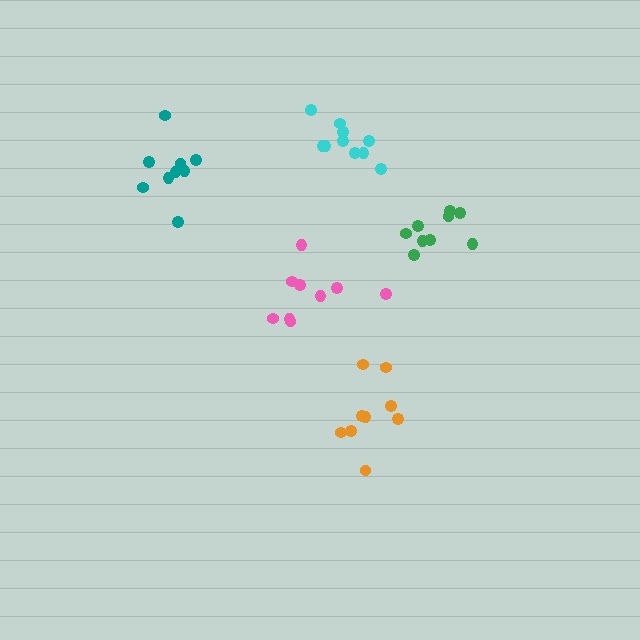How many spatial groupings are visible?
There are 5 spatial groupings.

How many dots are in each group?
Group 1: 9 dots, Group 2: 9 dots, Group 3: 9 dots, Group 4: 10 dots, Group 5: 9 dots (46 total).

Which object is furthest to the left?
The teal cluster is leftmost.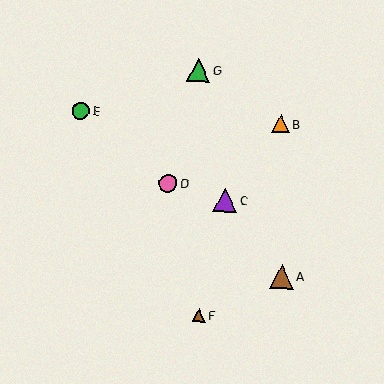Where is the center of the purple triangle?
The center of the purple triangle is at (225, 200).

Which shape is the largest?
The purple triangle (labeled C) is the largest.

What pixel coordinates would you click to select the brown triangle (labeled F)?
Click at (199, 315) to select the brown triangle F.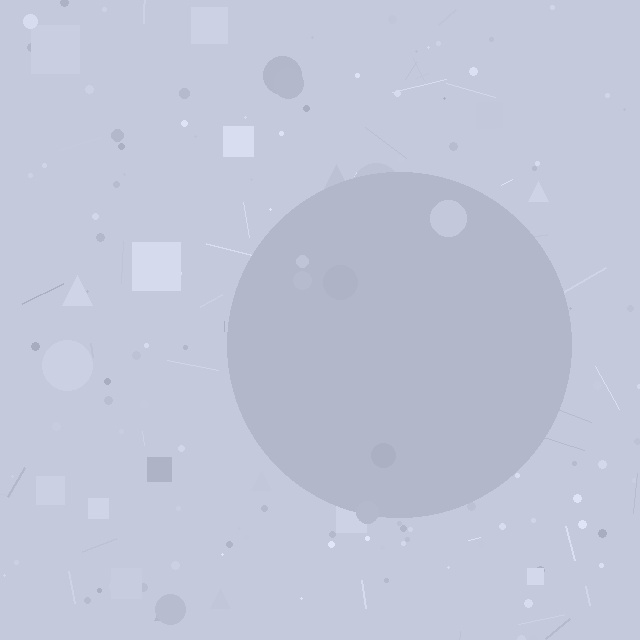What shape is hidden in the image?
A circle is hidden in the image.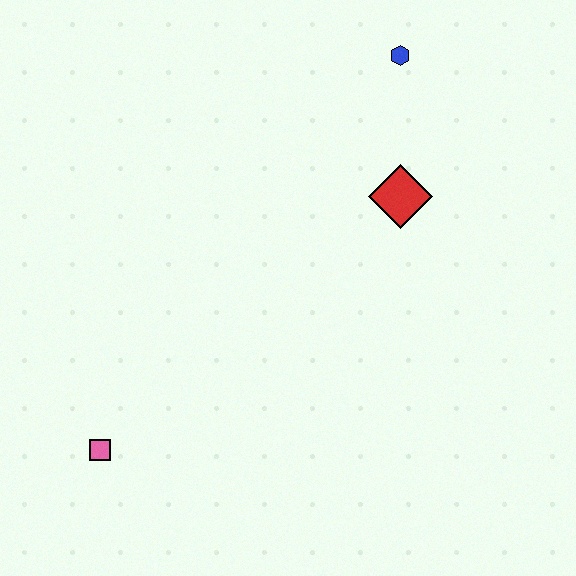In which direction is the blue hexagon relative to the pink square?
The blue hexagon is above the pink square.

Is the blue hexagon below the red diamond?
No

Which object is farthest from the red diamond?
The pink square is farthest from the red diamond.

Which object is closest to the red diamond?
The blue hexagon is closest to the red diamond.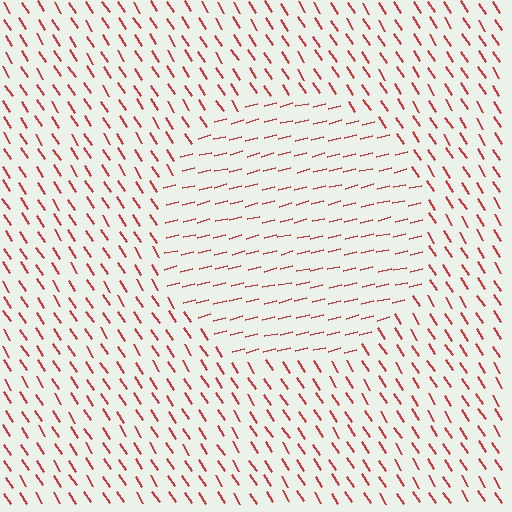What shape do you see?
I see a circle.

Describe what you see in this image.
The image is filled with small red line segments. A circle region in the image has lines oriented differently from the surrounding lines, creating a visible texture boundary.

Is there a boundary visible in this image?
Yes, there is a texture boundary formed by a change in line orientation.